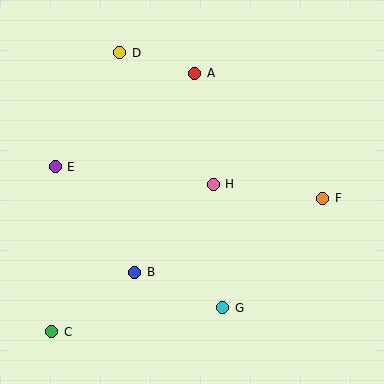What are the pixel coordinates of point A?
Point A is at (195, 73).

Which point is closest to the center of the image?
Point H at (213, 184) is closest to the center.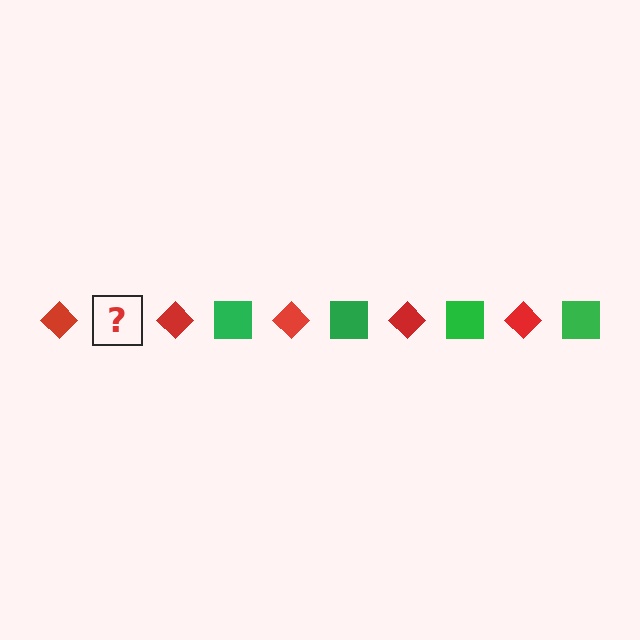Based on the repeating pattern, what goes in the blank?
The blank should be a green square.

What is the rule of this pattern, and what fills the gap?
The rule is that the pattern alternates between red diamond and green square. The gap should be filled with a green square.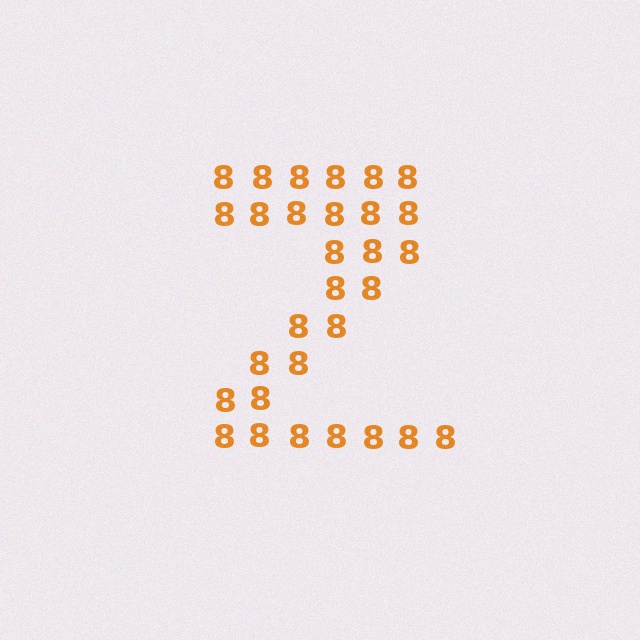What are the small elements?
The small elements are digit 8's.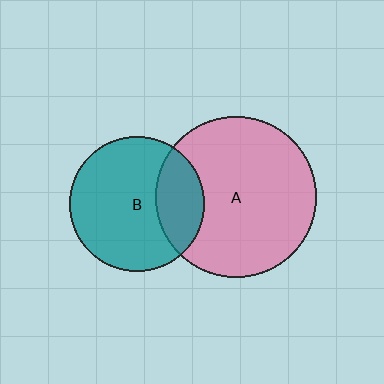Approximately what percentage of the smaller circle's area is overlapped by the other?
Approximately 25%.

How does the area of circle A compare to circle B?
Approximately 1.4 times.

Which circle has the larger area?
Circle A (pink).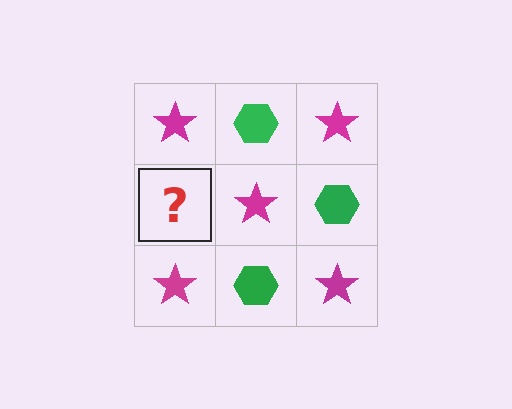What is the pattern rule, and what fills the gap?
The rule is that it alternates magenta star and green hexagon in a checkerboard pattern. The gap should be filled with a green hexagon.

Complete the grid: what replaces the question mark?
The question mark should be replaced with a green hexagon.